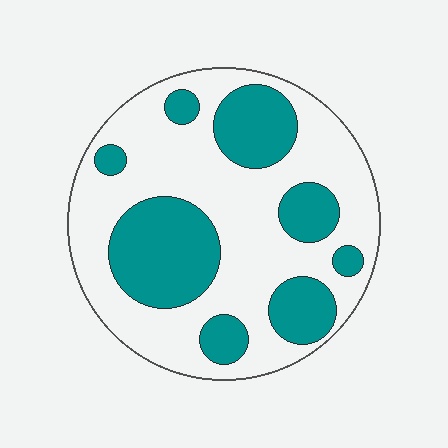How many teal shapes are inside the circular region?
8.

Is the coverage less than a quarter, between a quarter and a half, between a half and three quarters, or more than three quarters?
Between a quarter and a half.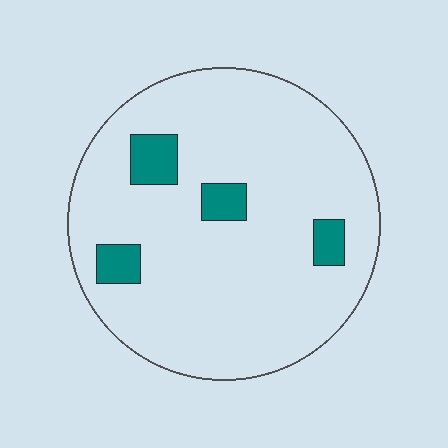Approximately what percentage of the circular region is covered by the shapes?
Approximately 10%.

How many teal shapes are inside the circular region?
4.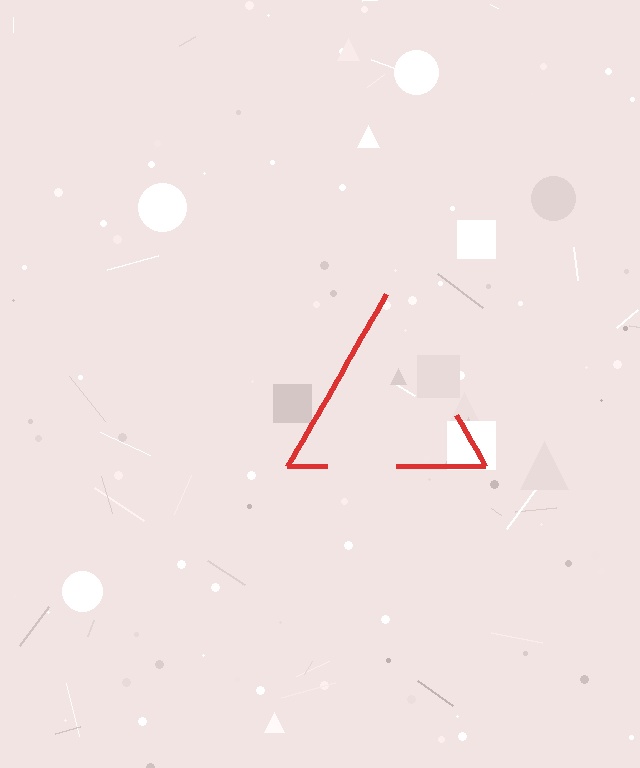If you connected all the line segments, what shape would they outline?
They would outline a triangle.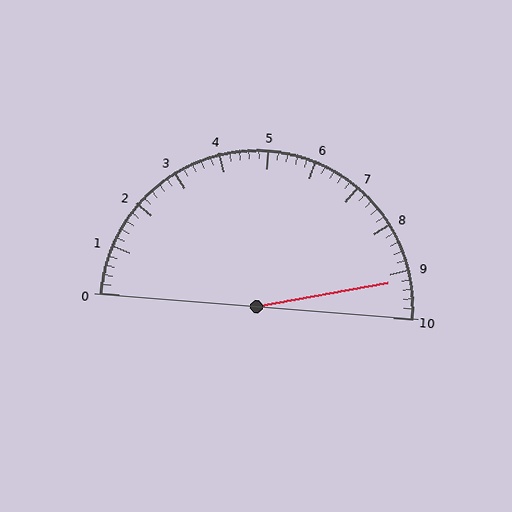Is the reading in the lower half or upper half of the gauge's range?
The reading is in the upper half of the range (0 to 10).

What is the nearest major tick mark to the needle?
The nearest major tick mark is 9.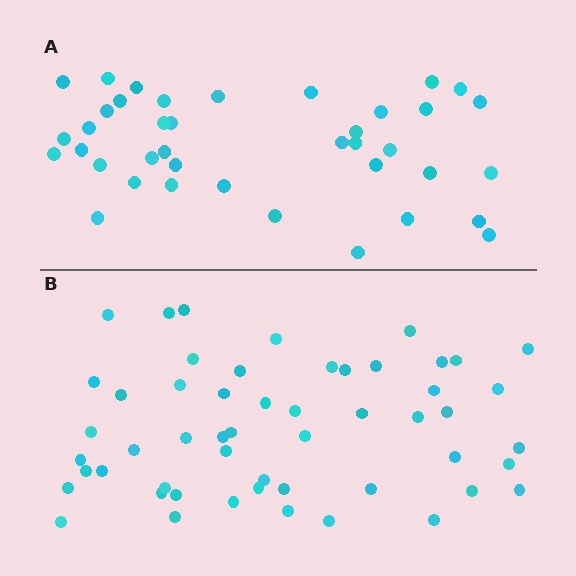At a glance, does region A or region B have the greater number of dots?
Region B (the bottom region) has more dots.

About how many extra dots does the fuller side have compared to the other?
Region B has approximately 15 more dots than region A.